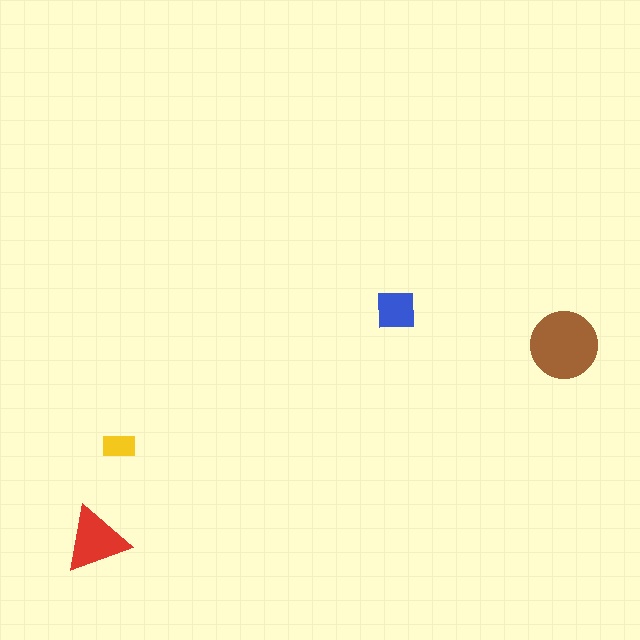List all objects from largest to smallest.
The brown circle, the red triangle, the blue square, the yellow rectangle.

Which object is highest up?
The blue square is topmost.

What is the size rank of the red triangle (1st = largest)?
2nd.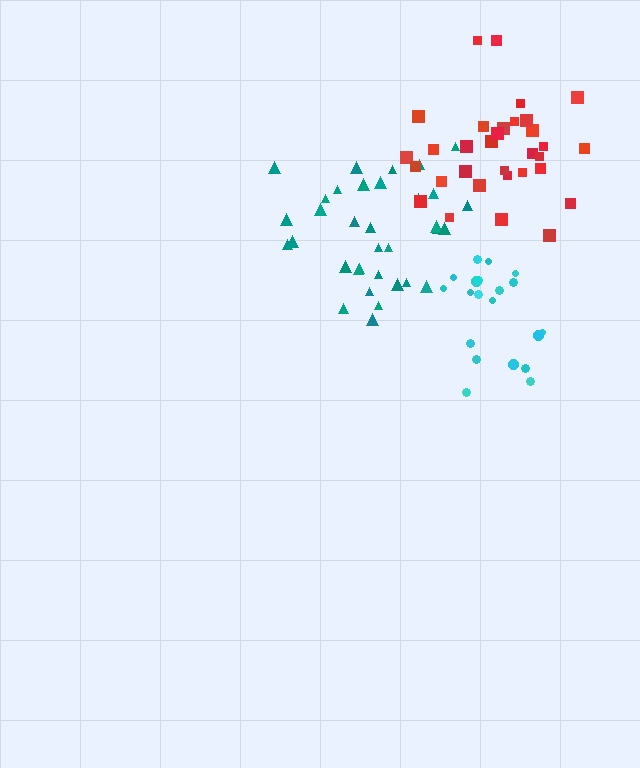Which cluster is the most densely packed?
Teal.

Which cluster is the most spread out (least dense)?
Red.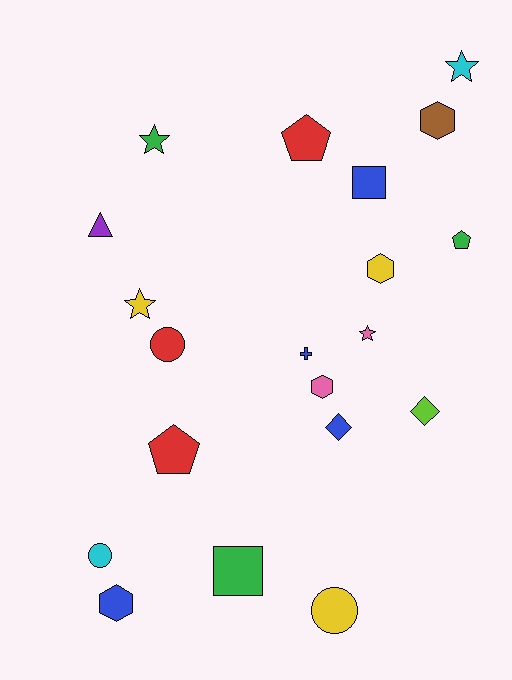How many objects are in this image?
There are 20 objects.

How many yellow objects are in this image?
There are 3 yellow objects.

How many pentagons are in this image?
There are 3 pentagons.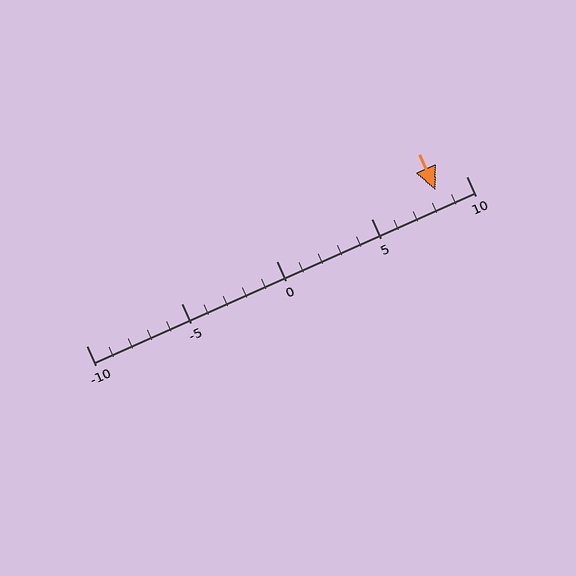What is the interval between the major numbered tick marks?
The major tick marks are spaced 5 units apart.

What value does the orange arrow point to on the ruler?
The orange arrow points to approximately 8.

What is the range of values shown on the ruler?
The ruler shows values from -10 to 10.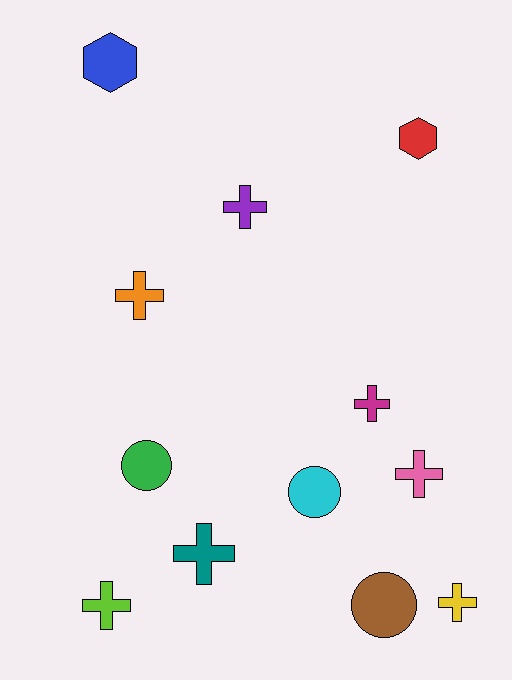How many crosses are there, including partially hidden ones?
There are 7 crosses.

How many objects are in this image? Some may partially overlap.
There are 12 objects.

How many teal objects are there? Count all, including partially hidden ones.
There is 1 teal object.